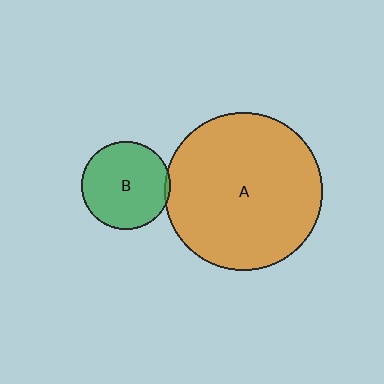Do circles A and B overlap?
Yes.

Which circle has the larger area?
Circle A (orange).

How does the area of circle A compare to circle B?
Approximately 3.2 times.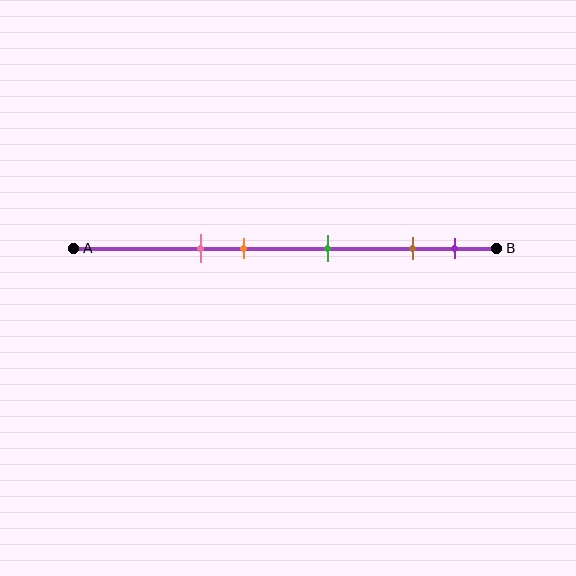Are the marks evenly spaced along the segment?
No, the marks are not evenly spaced.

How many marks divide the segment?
There are 5 marks dividing the segment.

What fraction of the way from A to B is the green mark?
The green mark is approximately 60% (0.6) of the way from A to B.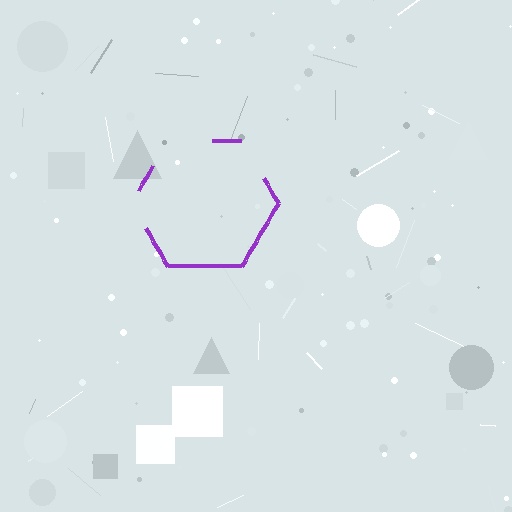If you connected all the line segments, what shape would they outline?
They would outline a hexagon.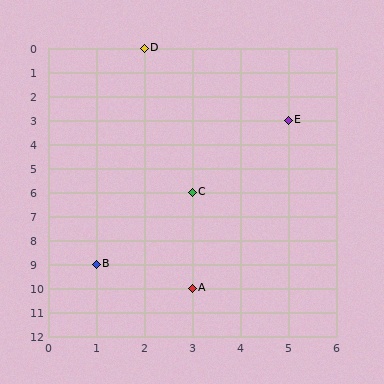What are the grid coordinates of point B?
Point B is at grid coordinates (1, 9).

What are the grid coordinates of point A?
Point A is at grid coordinates (3, 10).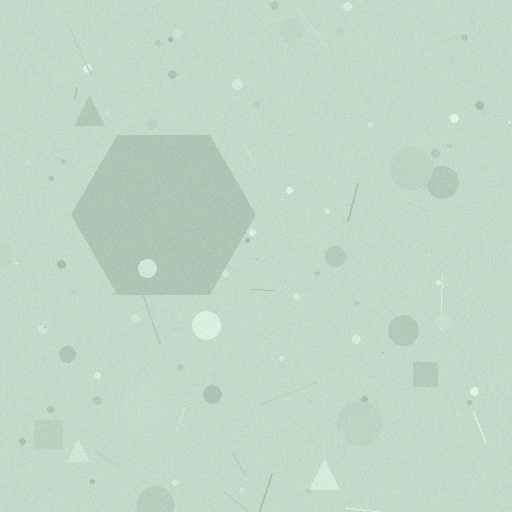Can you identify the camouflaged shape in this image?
The camouflaged shape is a hexagon.